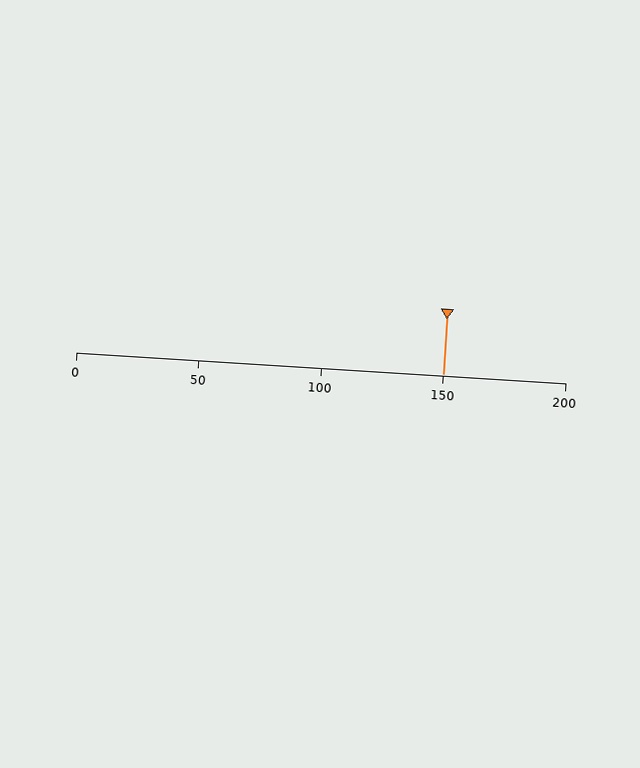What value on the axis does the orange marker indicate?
The marker indicates approximately 150.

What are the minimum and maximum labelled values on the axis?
The axis runs from 0 to 200.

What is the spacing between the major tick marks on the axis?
The major ticks are spaced 50 apart.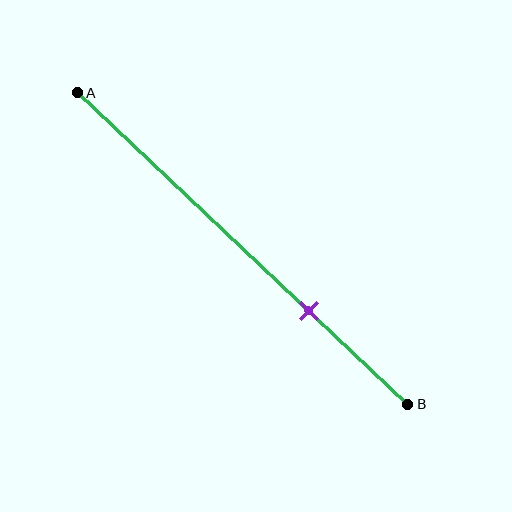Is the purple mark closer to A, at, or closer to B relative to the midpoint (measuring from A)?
The purple mark is closer to point B than the midpoint of segment AB.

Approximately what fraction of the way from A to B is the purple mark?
The purple mark is approximately 70% of the way from A to B.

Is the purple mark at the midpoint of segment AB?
No, the mark is at about 70% from A, not at the 50% midpoint.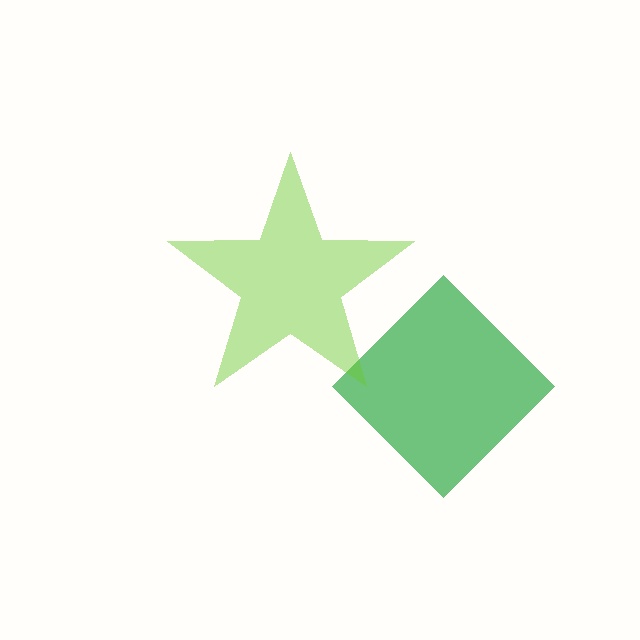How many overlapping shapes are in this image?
There are 2 overlapping shapes in the image.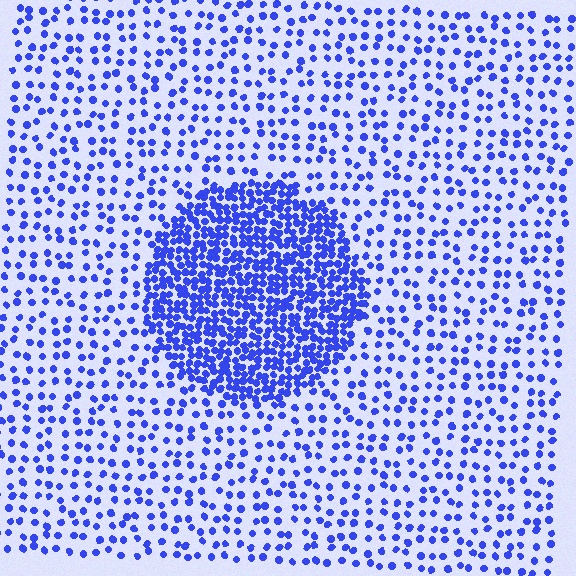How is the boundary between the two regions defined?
The boundary is defined by a change in element density (approximately 2.9x ratio). All elements are the same color, size, and shape.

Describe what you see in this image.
The image contains small blue elements arranged at two different densities. A circle-shaped region is visible where the elements are more densely packed than the surrounding area.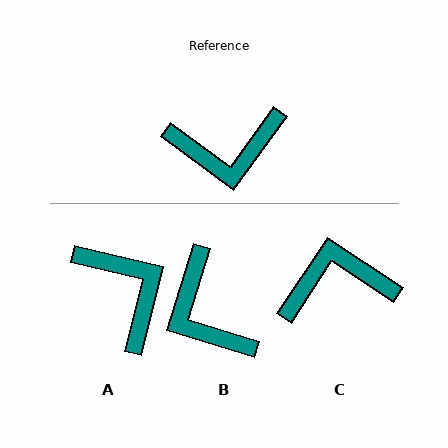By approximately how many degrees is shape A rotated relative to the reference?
Approximately 113 degrees counter-clockwise.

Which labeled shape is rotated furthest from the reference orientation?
C, about 177 degrees away.